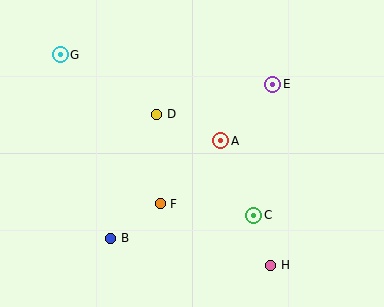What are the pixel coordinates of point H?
Point H is at (271, 265).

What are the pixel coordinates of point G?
Point G is at (60, 55).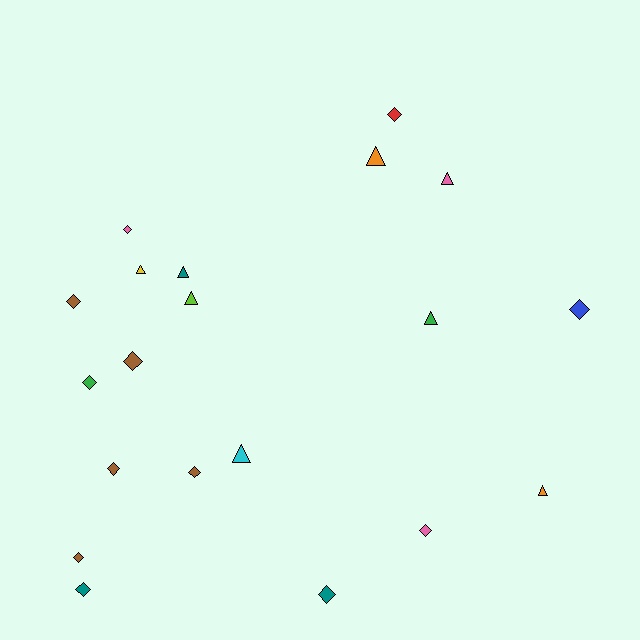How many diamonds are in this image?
There are 12 diamonds.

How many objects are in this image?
There are 20 objects.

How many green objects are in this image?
There are 2 green objects.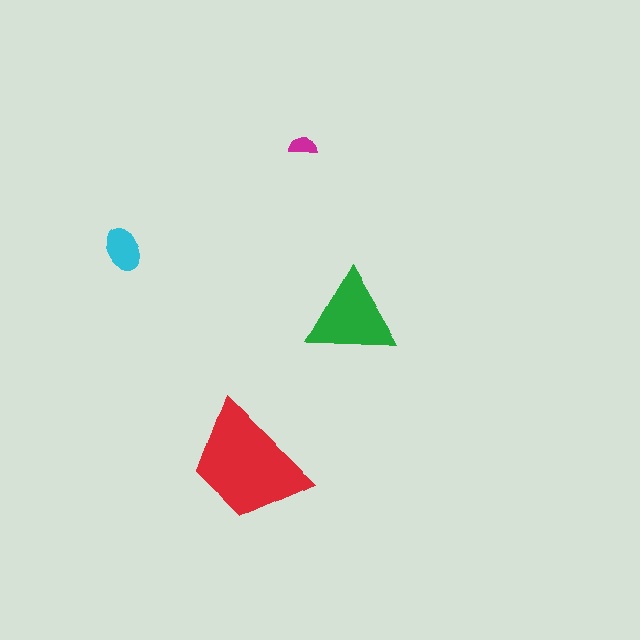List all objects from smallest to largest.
The magenta semicircle, the cyan ellipse, the green triangle, the red trapezoid.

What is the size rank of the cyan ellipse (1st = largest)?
3rd.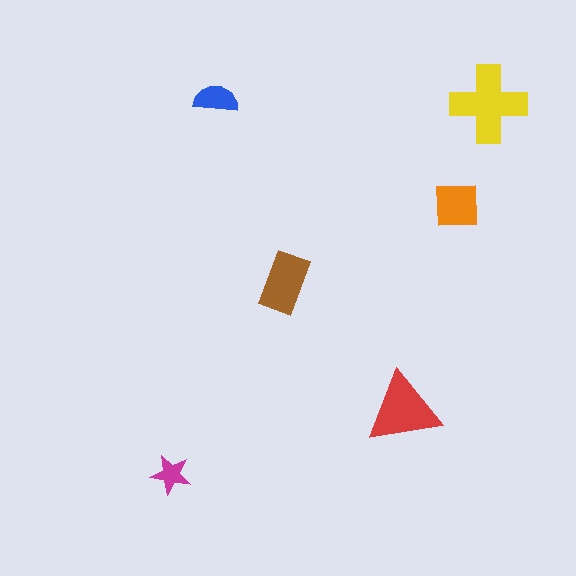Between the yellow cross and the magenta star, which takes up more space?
The yellow cross.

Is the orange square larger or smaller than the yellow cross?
Smaller.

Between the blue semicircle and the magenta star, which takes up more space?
The blue semicircle.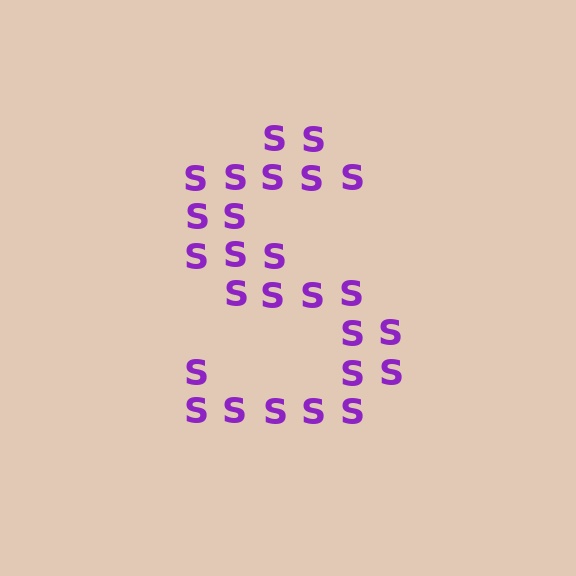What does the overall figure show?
The overall figure shows the letter S.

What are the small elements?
The small elements are letter S's.